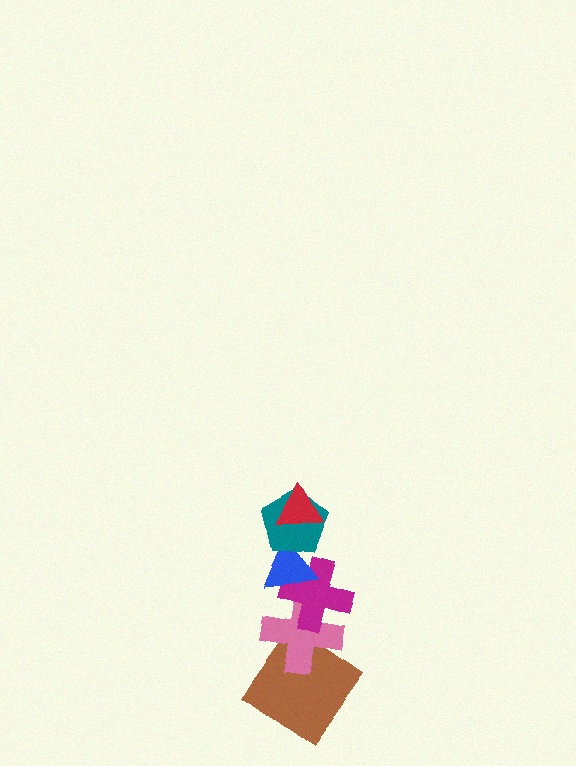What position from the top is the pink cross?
The pink cross is 5th from the top.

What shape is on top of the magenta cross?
The blue triangle is on top of the magenta cross.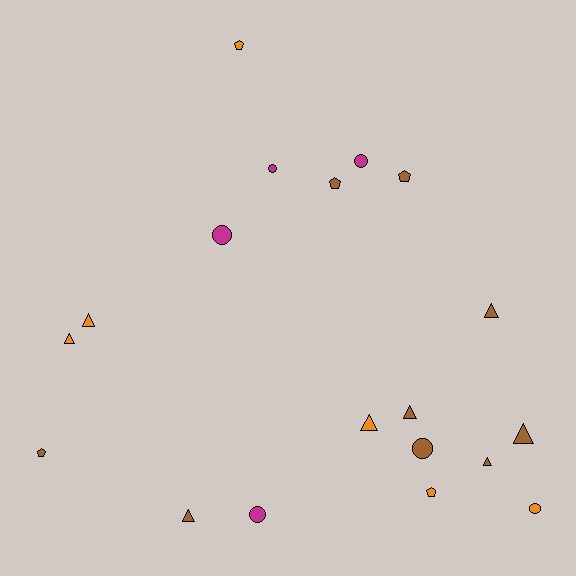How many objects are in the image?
There are 19 objects.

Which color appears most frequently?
Brown, with 9 objects.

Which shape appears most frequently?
Triangle, with 8 objects.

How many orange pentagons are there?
There are 2 orange pentagons.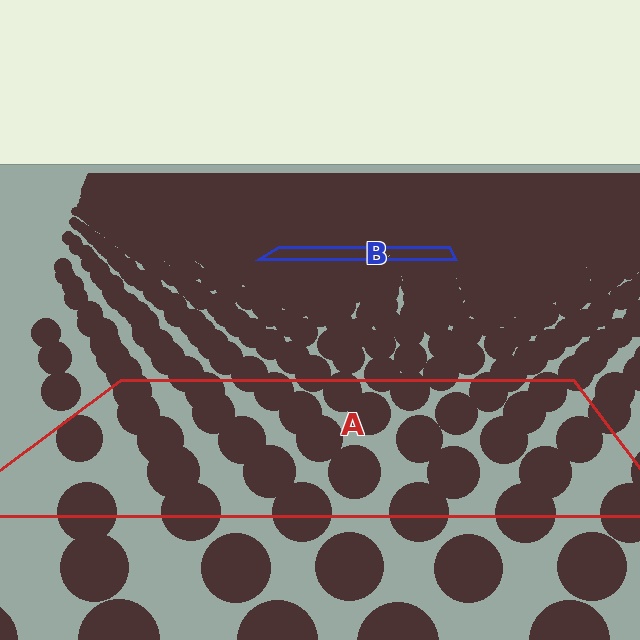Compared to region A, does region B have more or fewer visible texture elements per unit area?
Region B has more texture elements per unit area — they are packed more densely because it is farther away.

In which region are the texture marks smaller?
The texture marks are smaller in region B, because it is farther away.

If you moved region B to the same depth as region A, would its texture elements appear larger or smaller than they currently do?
They would appear larger. At a closer depth, the same texture elements are projected at a bigger on-screen size.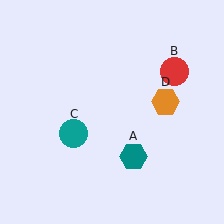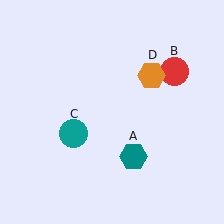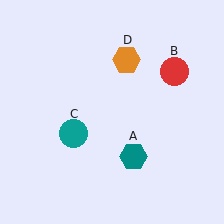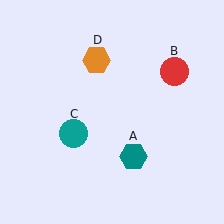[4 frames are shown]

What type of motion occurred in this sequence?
The orange hexagon (object D) rotated counterclockwise around the center of the scene.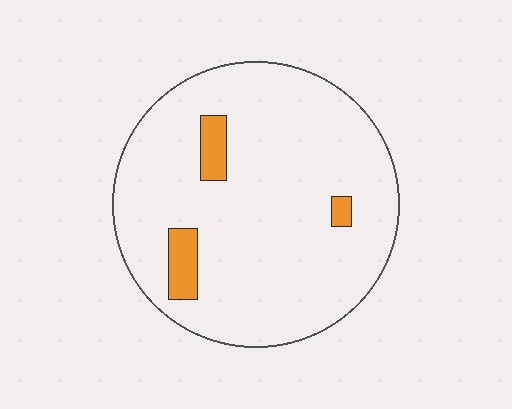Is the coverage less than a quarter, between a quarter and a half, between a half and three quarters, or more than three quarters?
Less than a quarter.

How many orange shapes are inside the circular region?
3.